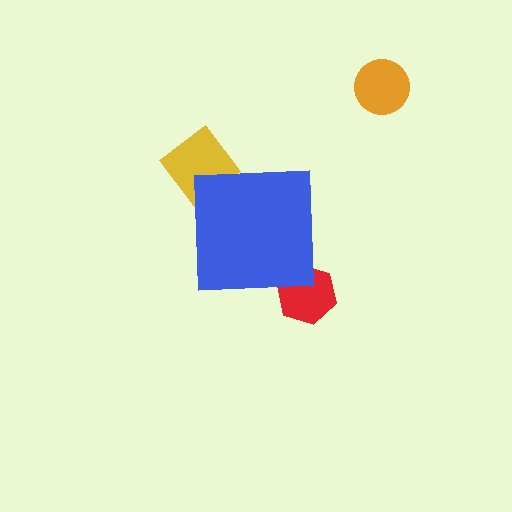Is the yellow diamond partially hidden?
Yes, the yellow diamond is partially hidden behind the blue square.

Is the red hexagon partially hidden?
Yes, the red hexagon is partially hidden behind the blue square.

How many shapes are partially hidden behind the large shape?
2 shapes are partially hidden.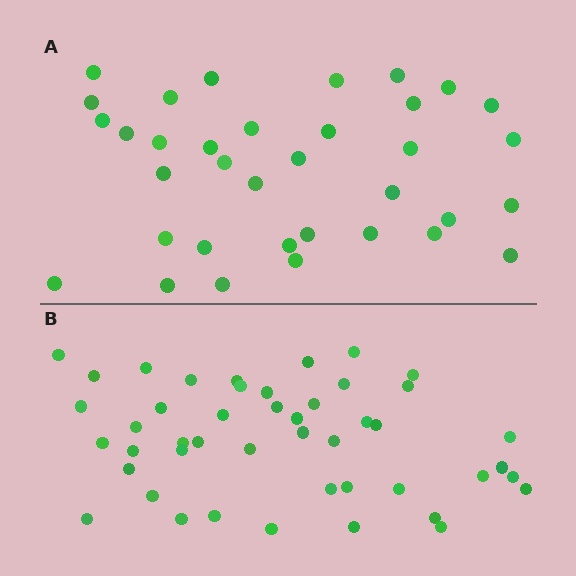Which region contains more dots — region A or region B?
Region B (the bottom region) has more dots.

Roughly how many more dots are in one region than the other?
Region B has roughly 12 or so more dots than region A.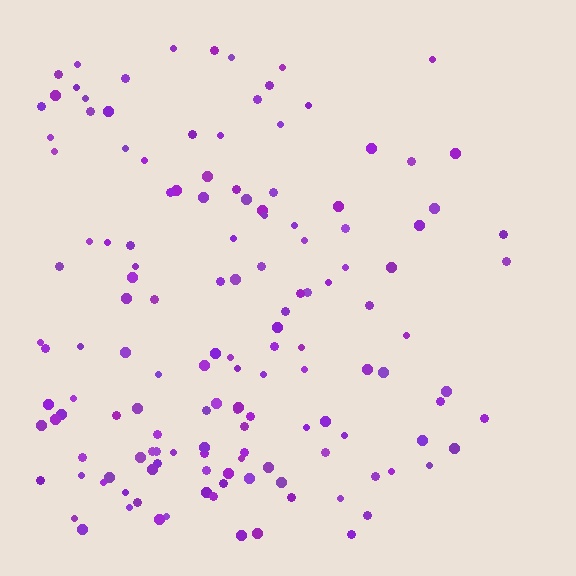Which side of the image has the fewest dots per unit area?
The right.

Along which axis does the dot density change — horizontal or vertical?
Horizontal.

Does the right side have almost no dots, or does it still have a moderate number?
Still a moderate number, just noticeably fewer than the left.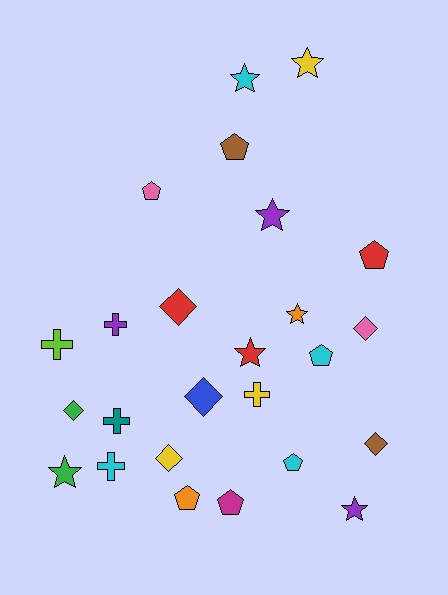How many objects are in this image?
There are 25 objects.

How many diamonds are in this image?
There are 6 diamonds.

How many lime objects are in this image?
There is 1 lime object.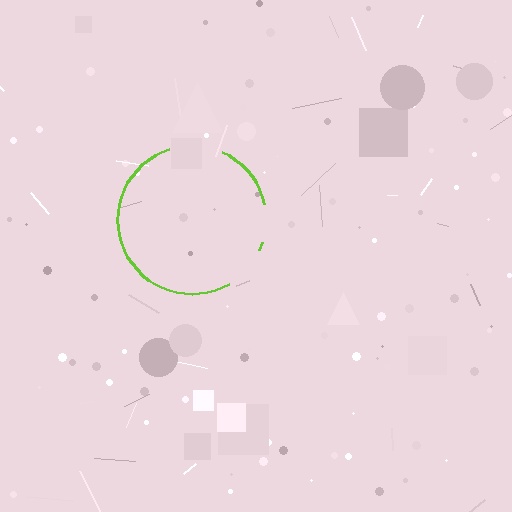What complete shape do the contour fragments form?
The contour fragments form a circle.